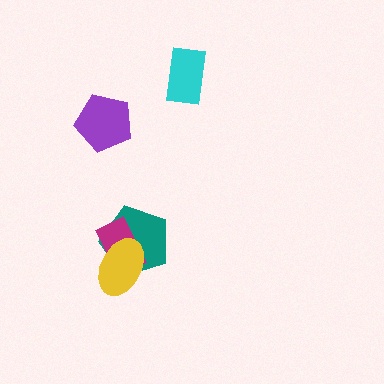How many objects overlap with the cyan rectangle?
0 objects overlap with the cyan rectangle.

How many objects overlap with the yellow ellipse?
2 objects overlap with the yellow ellipse.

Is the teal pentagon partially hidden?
Yes, it is partially covered by another shape.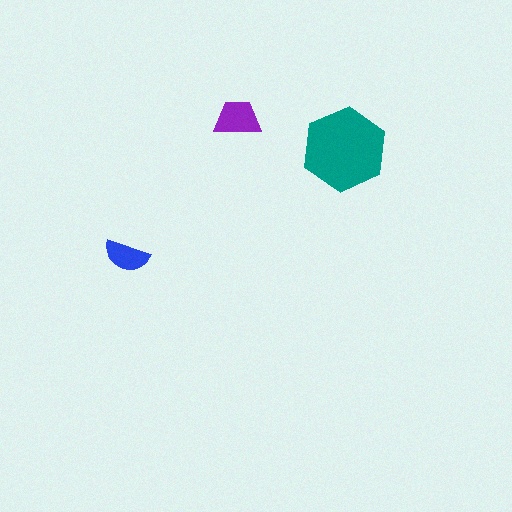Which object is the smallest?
The blue semicircle.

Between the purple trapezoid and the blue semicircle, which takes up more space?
The purple trapezoid.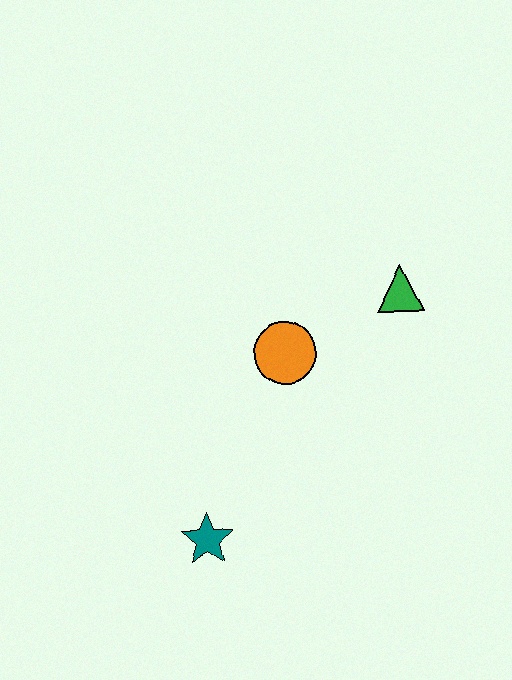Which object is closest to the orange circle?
The green triangle is closest to the orange circle.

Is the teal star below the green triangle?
Yes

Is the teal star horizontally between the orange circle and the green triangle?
No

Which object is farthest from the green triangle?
The teal star is farthest from the green triangle.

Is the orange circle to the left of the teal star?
No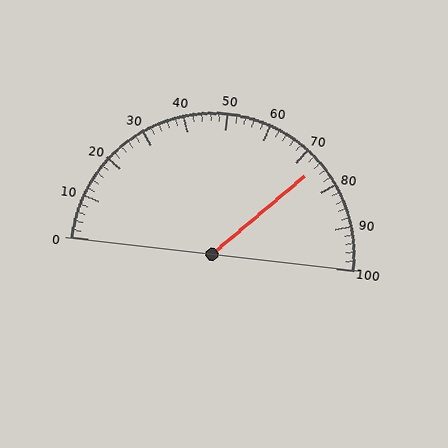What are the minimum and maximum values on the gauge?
The gauge ranges from 0 to 100.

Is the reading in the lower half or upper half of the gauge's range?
The reading is in the upper half of the range (0 to 100).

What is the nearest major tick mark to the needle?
The nearest major tick mark is 70.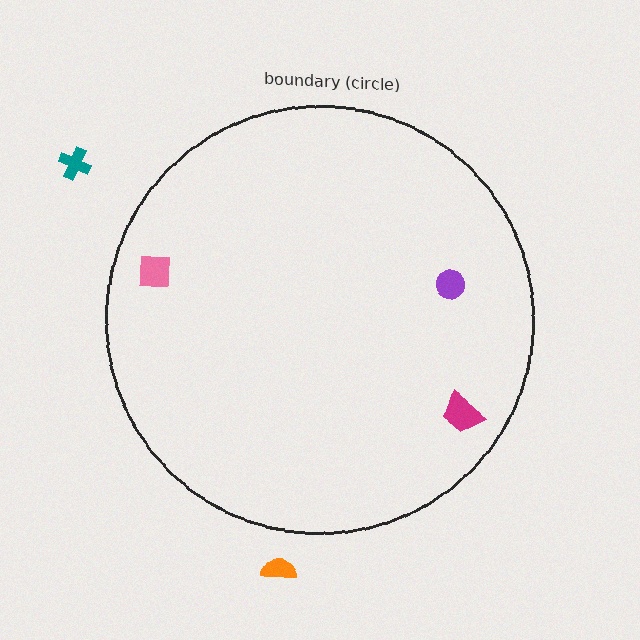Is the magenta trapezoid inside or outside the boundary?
Inside.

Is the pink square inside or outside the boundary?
Inside.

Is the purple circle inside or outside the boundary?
Inside.